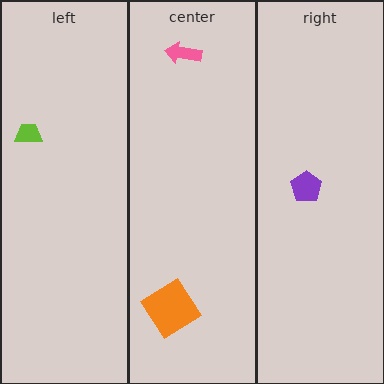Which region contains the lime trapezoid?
The left region.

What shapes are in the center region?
The pink arrow, the orange diamond.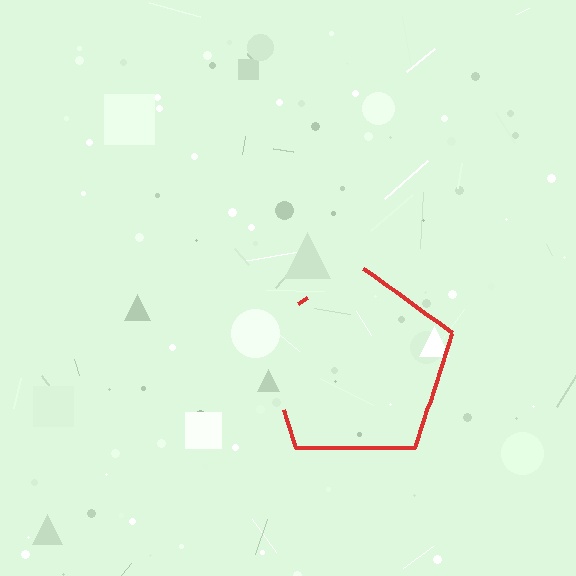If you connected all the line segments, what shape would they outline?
They would outline a pentagon.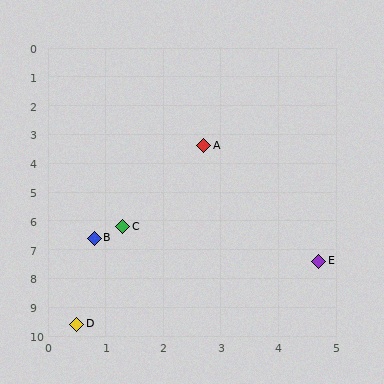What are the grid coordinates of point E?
Point E is at approximately (4.7, 7.4).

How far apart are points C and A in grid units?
Points C and A are about 3.1 grid units apart.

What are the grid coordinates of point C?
Point C is at approximately (1.3, 6.2).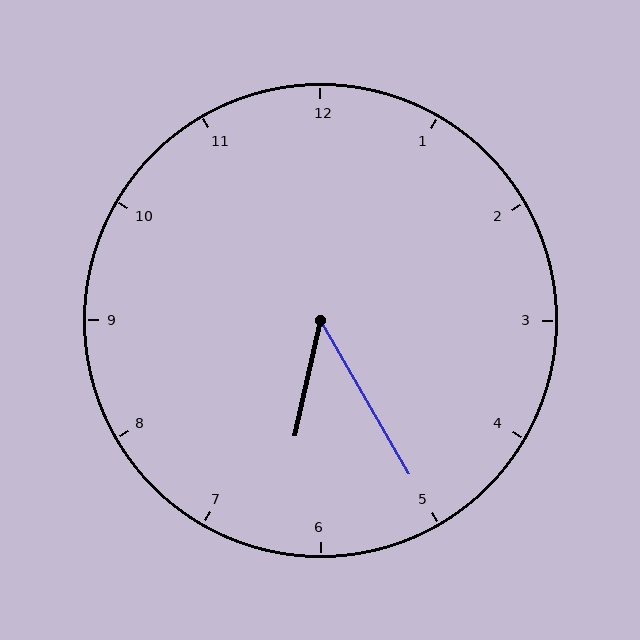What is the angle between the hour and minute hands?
Approximately 42 degrees.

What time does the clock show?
6:25.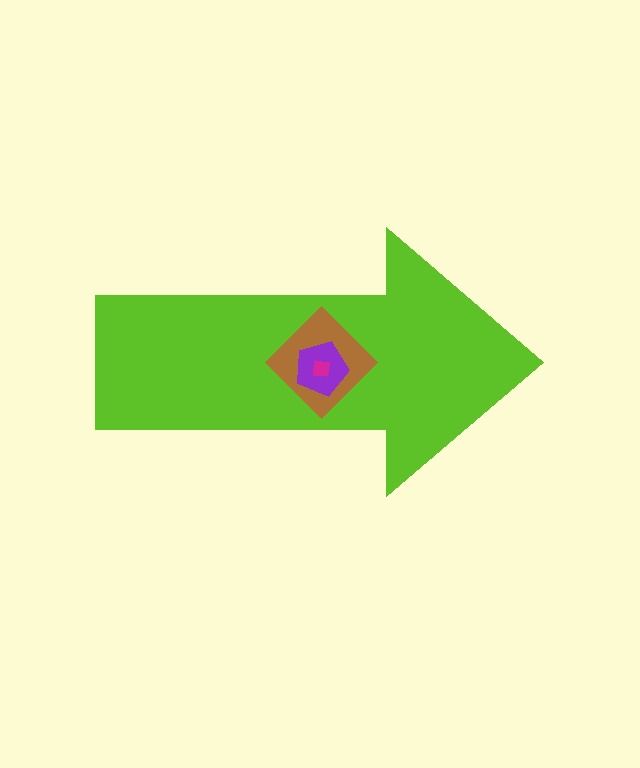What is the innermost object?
The magenta square.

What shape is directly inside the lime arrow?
The brown diamond.